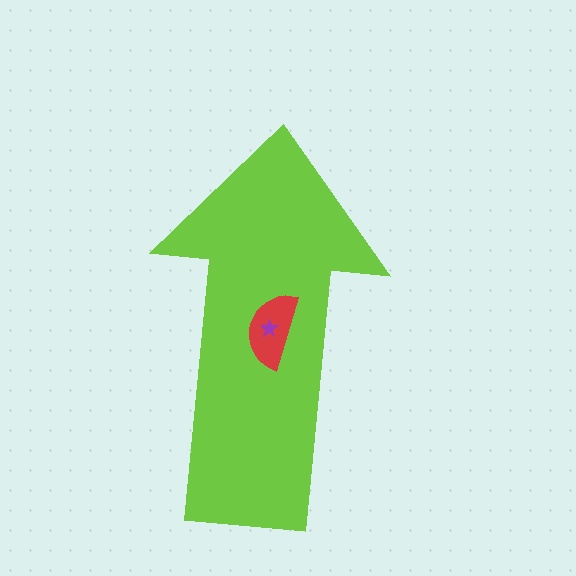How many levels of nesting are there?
3.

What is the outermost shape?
The lime arrow.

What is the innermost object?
The purple star.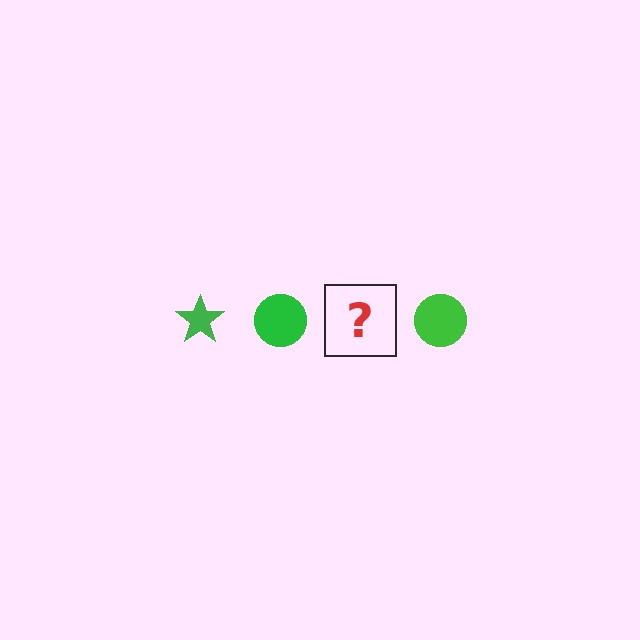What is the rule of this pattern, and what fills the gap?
The rule is that the pattern cycles through star, circle shapes in green. The gap should be filled with a green star.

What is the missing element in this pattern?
The missing element is a green star.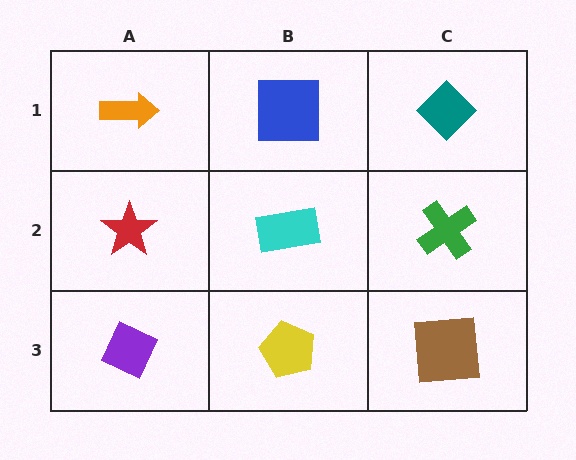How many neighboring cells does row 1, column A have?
2.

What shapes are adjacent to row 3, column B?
A cyan rectangle (row 2, column B), a purple diamond (row 3, column A), a brown square (row 3, column C).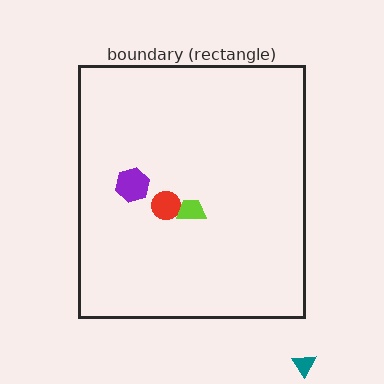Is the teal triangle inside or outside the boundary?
Outside.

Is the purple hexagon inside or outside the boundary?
Inside.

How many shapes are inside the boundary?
3 inside, 1 outside.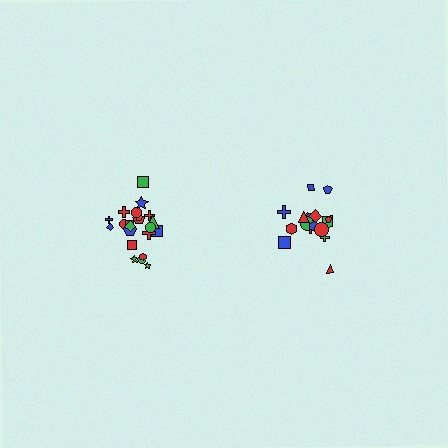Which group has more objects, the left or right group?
The left group.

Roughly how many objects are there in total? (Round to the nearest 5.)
Roughly 40 objects in total.